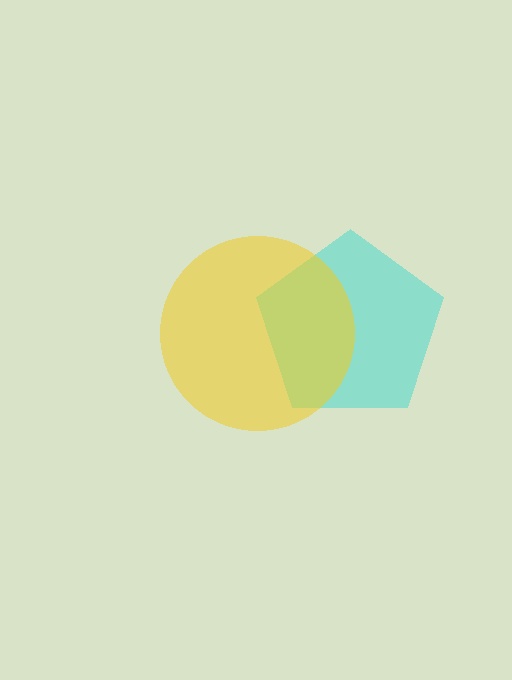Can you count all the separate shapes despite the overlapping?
Yes, there are 2 separate shapes.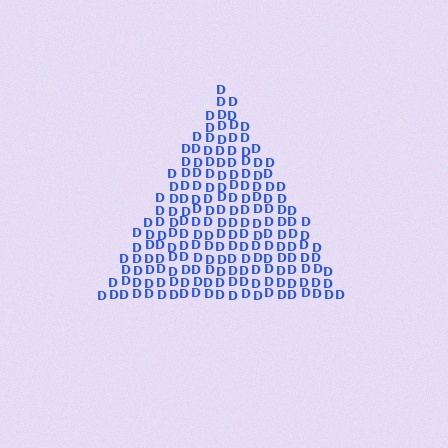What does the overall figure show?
The overall figure shows a triangle.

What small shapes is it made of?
It is made of small letter D's.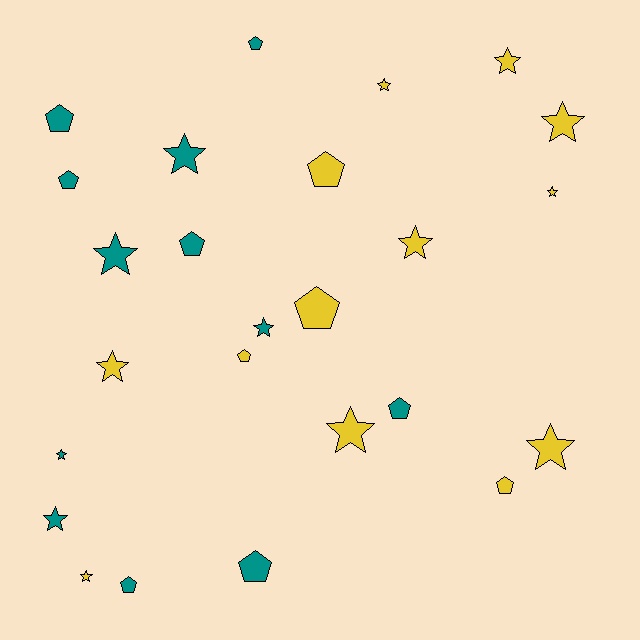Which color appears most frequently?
Yellow, with 13 objects.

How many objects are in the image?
There are 25 objects.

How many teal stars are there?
There are 5 teal stars.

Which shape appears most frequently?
Star, with 14 objects.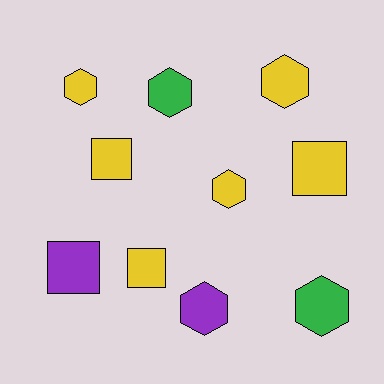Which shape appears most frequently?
Hexagon, with 6 objects.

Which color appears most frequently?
Yellow, with 6 objects.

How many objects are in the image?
There are 10 objects.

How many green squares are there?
There are no green squares.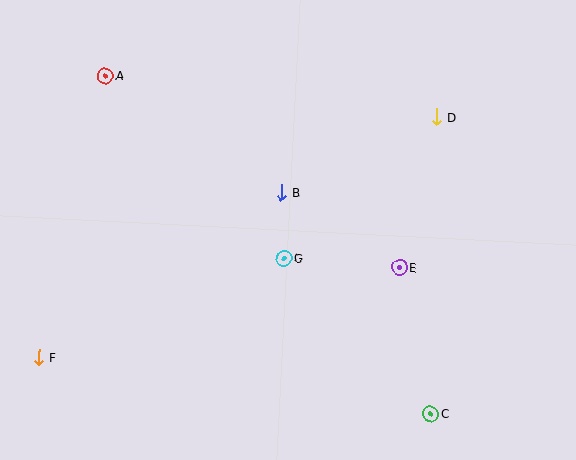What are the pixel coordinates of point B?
Point B is at (282, 192).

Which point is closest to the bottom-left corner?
Point F is closest to the bottom-left corner.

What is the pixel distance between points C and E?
The distance between C and E is 149 pixels.